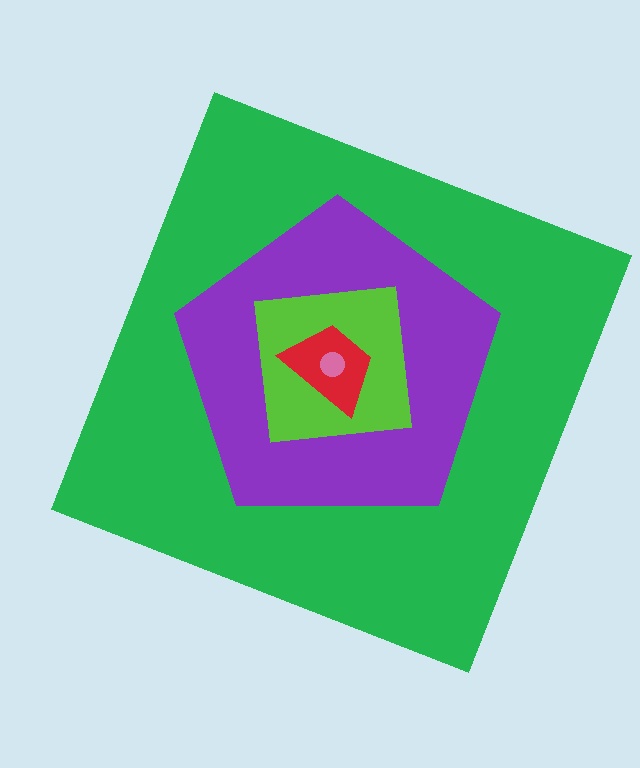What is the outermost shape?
The green square.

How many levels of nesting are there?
5.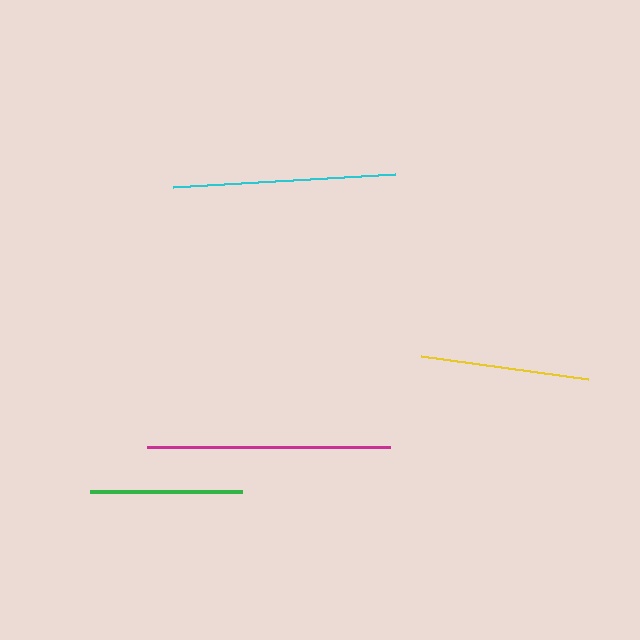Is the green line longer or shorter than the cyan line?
The cyan line is longer than the green line.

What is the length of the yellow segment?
The yellow segment is approximately 168 pixels long.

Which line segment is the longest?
The magenta line is the longest at approximately 243 pixels.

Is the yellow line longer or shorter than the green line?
The yellow line is longer than the green line.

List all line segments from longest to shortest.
From longest to shortest: magenta, cyan, yellow, green.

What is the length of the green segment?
The green segment is approximately 152 pixels long.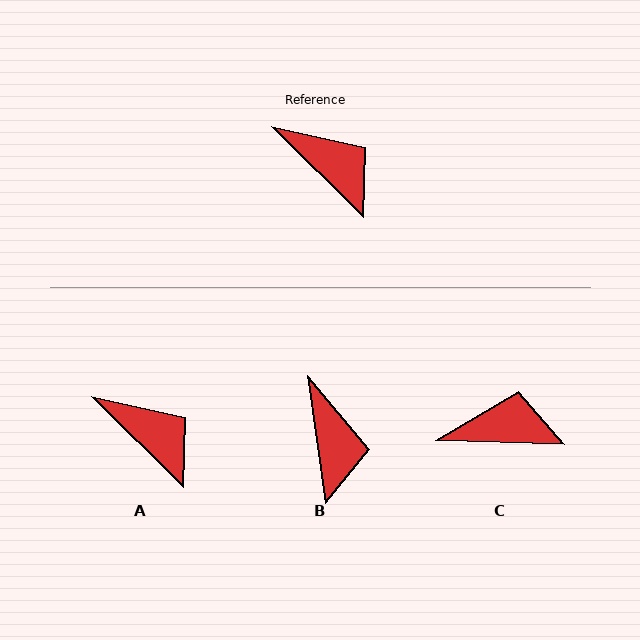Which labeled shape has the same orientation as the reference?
A.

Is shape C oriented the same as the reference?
No, it is off by about 43 degrees.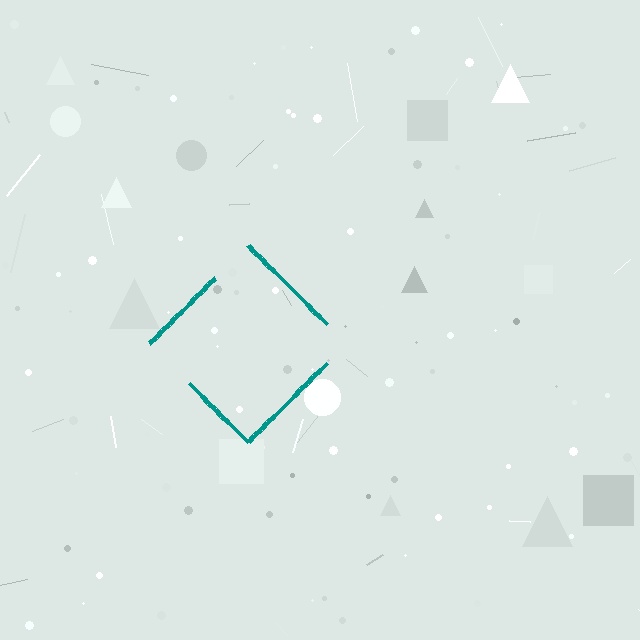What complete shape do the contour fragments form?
The contour fragments form a diamond.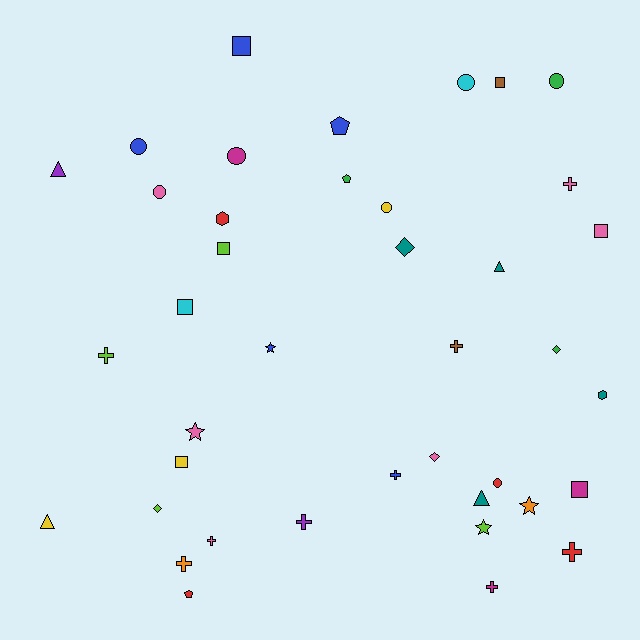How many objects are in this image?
There are 40 objects.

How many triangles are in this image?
There are 4 triangles.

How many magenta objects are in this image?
There are 3 magenta objects.